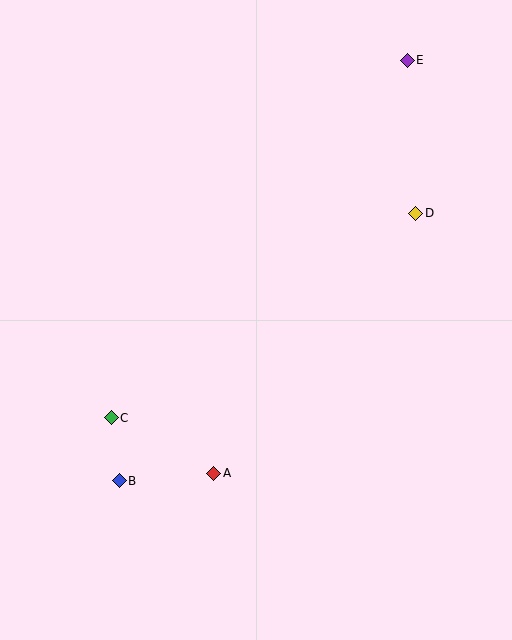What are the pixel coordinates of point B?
Point B is at (119, 481).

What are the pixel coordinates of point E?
Point E is at (407, 60).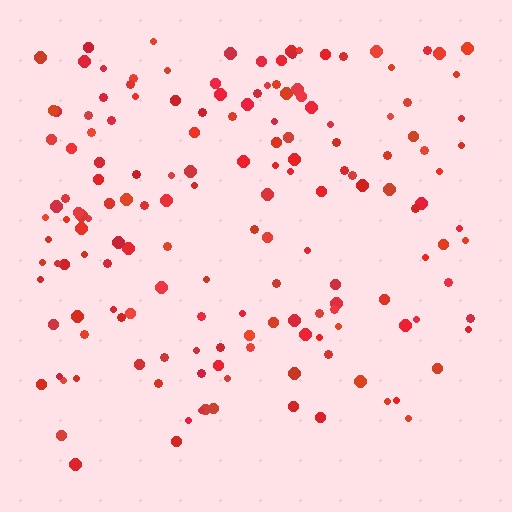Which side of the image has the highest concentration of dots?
The top.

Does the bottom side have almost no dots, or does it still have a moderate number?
Still a moderate number, just noticeably fewer than the top.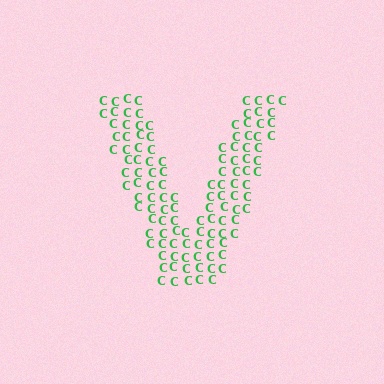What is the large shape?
The large shape is the letter V.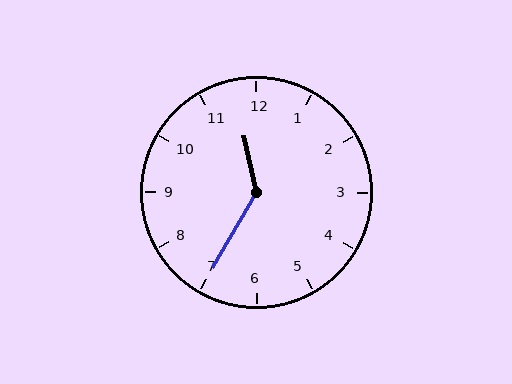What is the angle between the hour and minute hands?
Approximately 138 degrees.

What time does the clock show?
11:35.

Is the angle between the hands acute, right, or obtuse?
It is obtuse.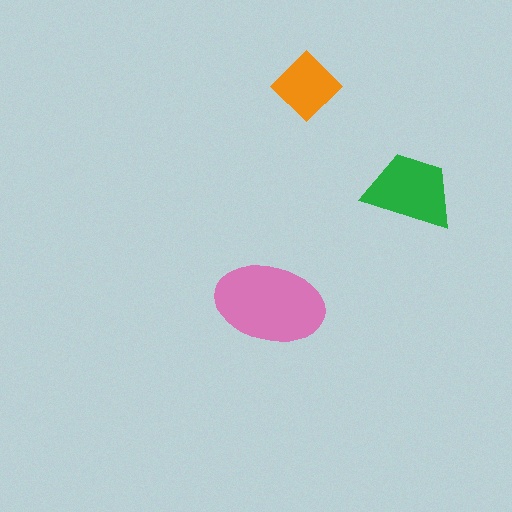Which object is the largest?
The pink ellipse.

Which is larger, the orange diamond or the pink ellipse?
The pink ellipse.